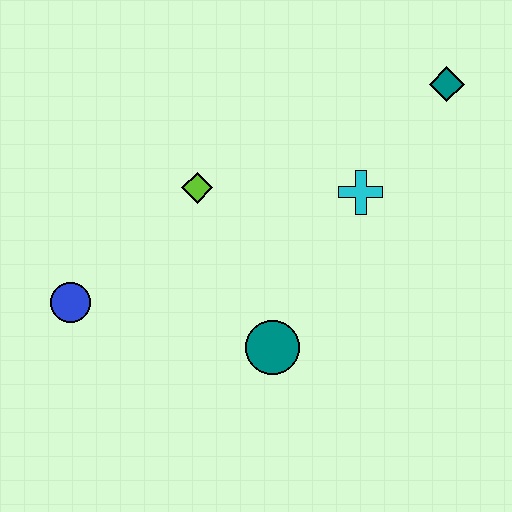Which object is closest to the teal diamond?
The cyan cross is closest to the teal diamond.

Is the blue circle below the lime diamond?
Yes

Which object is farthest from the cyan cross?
The blue circle is farthest from the cyan cross.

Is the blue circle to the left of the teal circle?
Yes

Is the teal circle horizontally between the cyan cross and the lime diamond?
Yes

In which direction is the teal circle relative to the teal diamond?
The teal circle is below the teal diamond.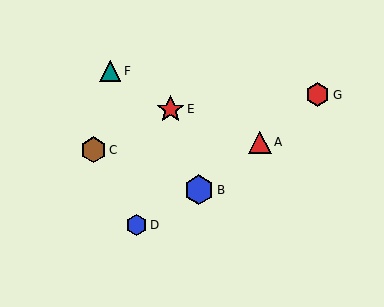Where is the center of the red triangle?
The center of the red triangle is at (260, 142).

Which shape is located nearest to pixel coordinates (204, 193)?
The blue hexagon (labeled B) at (199, 190) is nearest to that location.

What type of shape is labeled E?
Shape E is a red star.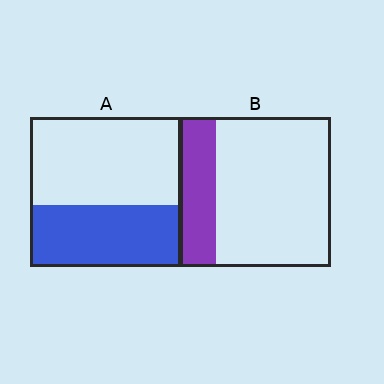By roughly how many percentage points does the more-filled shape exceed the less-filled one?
By roughly 15 percentage points (A over B).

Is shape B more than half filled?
No.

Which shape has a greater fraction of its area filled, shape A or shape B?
Shape A.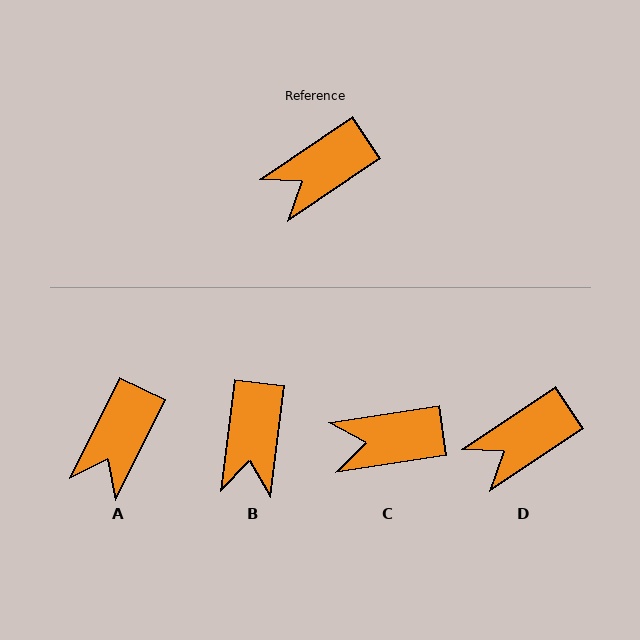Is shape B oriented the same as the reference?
No, it is off by about 49 degrees.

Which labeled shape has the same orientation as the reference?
D.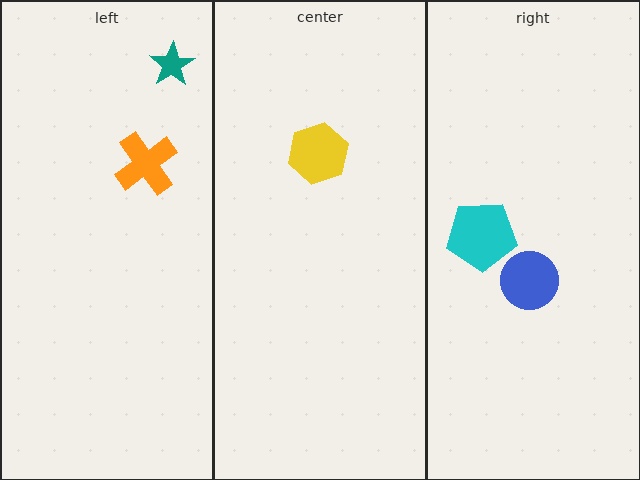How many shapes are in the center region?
1.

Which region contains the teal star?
The left region.